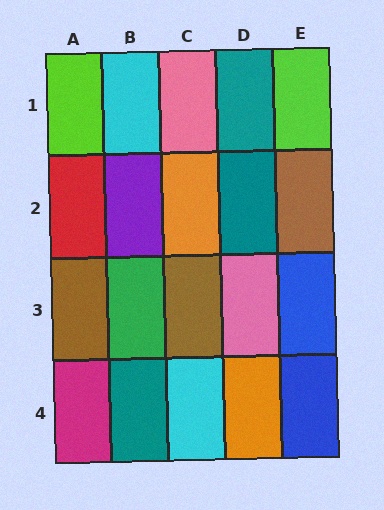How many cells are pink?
2 cells are pink.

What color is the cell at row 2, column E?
Brown.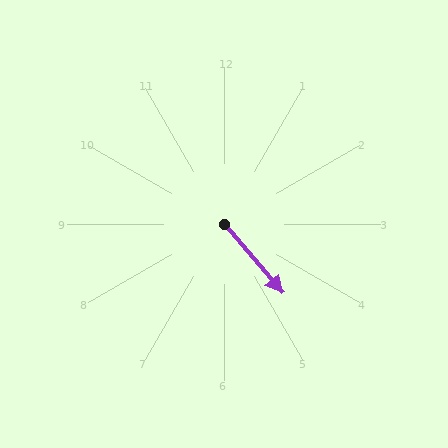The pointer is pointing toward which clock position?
Roughly 5 o'clock.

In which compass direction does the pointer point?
Southeast.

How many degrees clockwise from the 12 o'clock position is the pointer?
Approximately 140 degrees.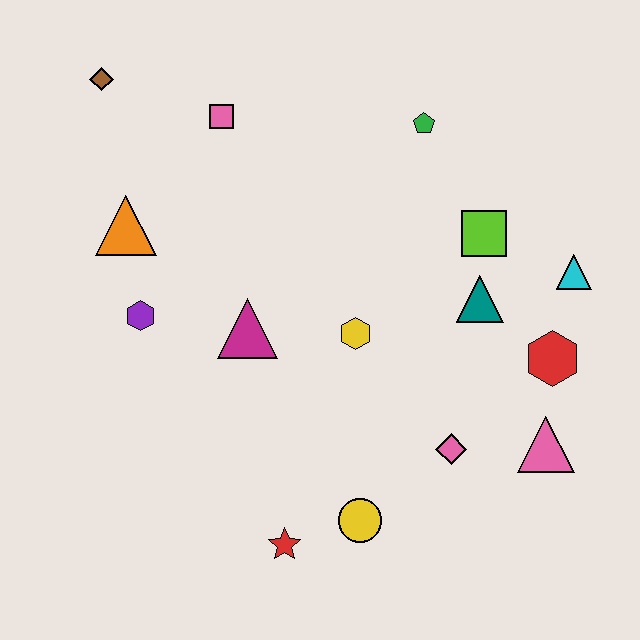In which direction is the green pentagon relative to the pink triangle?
The green pentagon is above the pink triangle.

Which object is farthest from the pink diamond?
The brown diamond is farthest from the pink diamond.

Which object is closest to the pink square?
The brown diamond is closest to the pink square.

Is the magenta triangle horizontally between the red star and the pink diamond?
No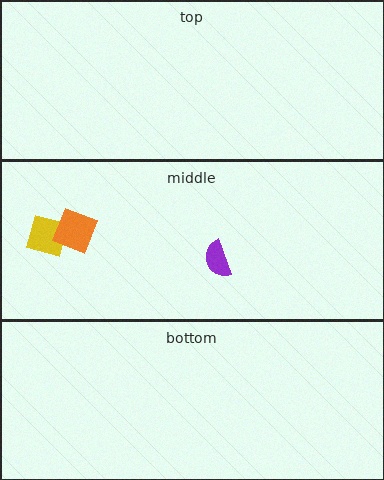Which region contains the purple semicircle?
The middle region.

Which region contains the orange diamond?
The middle region.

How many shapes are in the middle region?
3.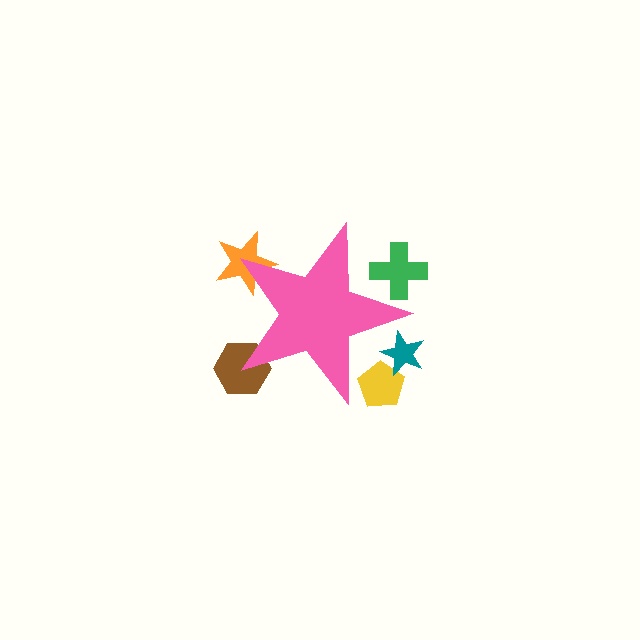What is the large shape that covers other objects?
A pink star.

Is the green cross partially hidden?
Yes, the green cross is partially hidden behind the pink star.